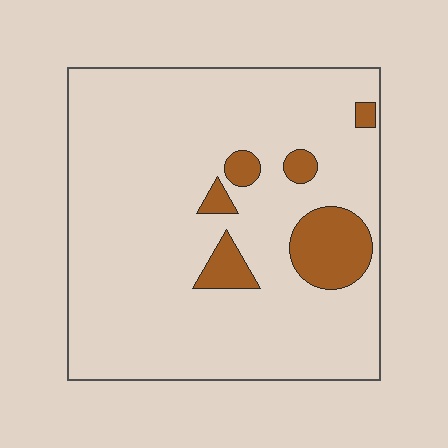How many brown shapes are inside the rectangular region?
6.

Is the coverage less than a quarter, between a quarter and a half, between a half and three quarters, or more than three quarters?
Less than a quarter.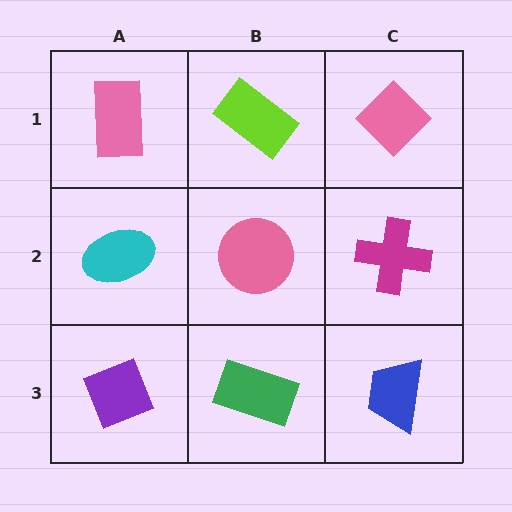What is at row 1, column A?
A pink rectangle.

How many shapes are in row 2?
3 shapes.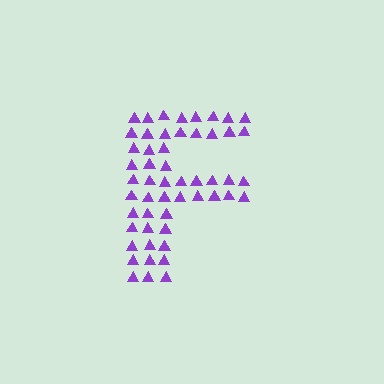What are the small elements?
The small elements are triangles.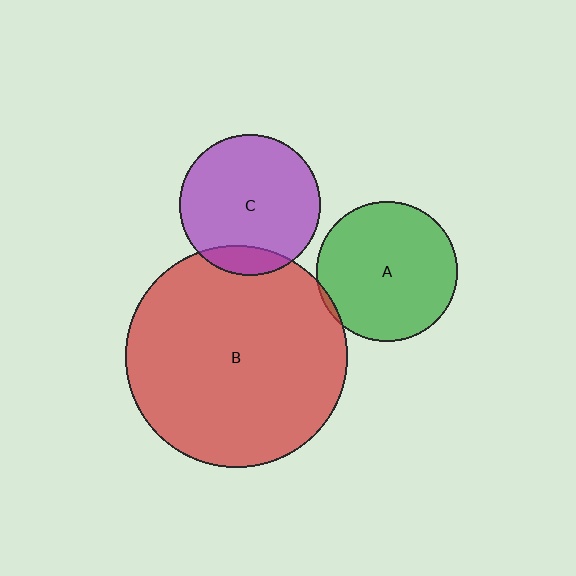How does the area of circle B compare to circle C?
Approximately 2.5 times.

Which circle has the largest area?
Circle B (red).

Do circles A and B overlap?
Yes.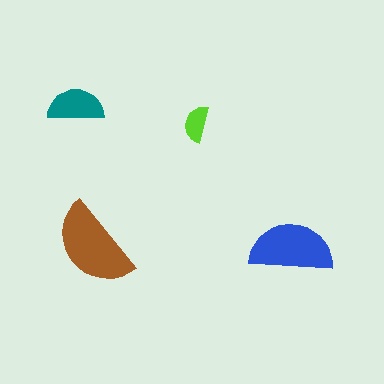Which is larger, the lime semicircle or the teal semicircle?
The teal one.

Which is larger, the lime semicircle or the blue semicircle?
The blue one.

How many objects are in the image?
There are 4 objects in the image.